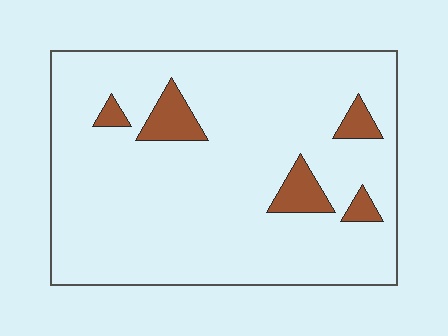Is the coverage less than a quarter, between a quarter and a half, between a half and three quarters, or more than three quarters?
Less than a quarter.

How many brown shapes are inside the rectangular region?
5.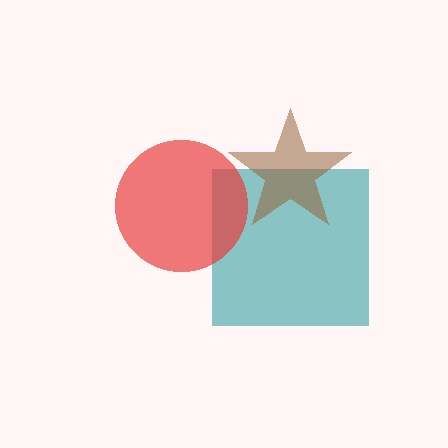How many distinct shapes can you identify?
There are 3 distinct shapes: a teal square, a brown star, a red circle.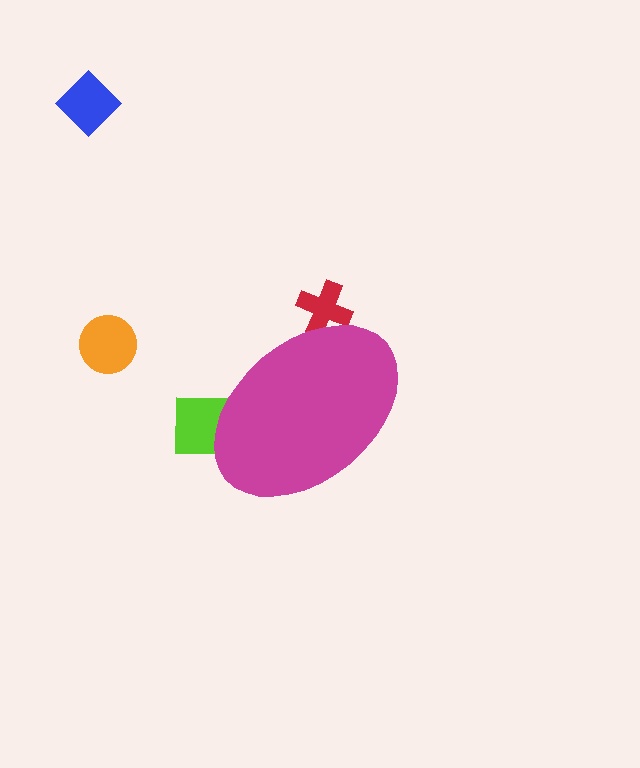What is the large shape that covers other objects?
A magenta ellipse.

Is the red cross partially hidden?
Yes, the red cross is partially hidden behind the magenta ellipse.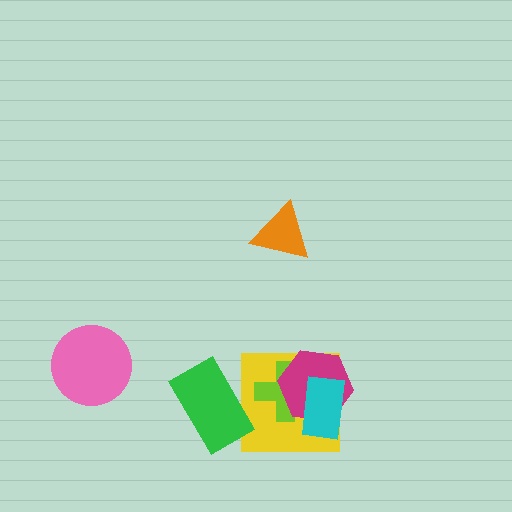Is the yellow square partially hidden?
Yes, it is partially covered by another shape.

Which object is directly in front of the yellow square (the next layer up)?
The lime cross is directly in front of the yellow square.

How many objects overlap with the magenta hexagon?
3 objects overlap with the magenta hexagon.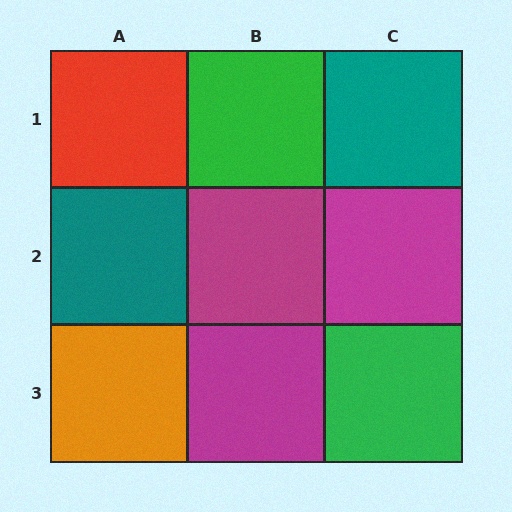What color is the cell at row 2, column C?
Magenta.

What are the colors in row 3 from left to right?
Orange, magenta, green.